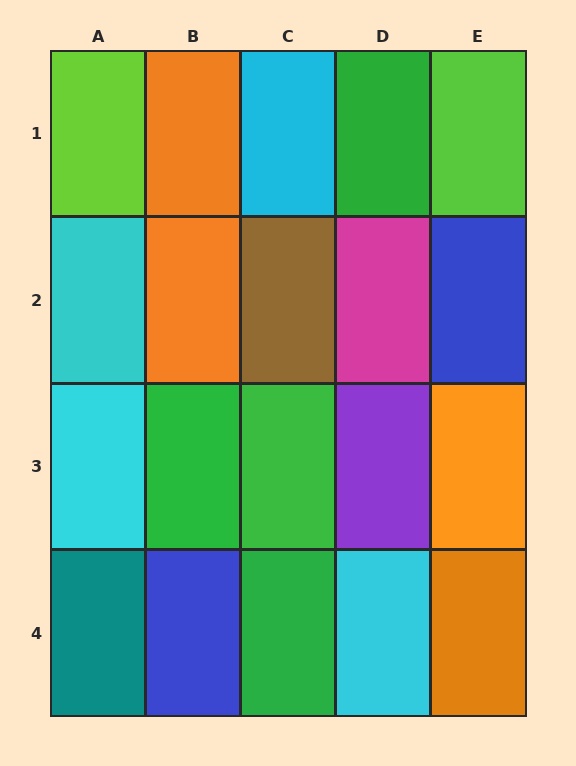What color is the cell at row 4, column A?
Teal.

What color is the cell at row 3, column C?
Green.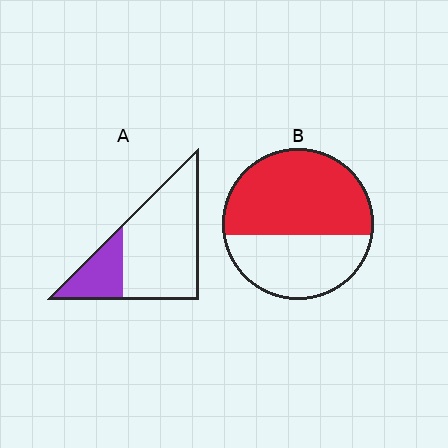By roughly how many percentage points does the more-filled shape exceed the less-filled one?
By roughly 35 percentage points (B over A).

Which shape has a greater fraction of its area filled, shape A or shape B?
Shape B.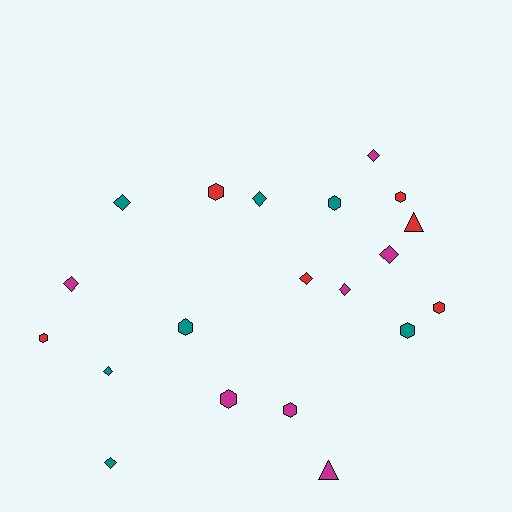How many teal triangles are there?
There are no teal triangles.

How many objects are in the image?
There are 20 objects.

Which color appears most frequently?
Teal, with 7 objects.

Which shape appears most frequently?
Hexagon, with 9 objects.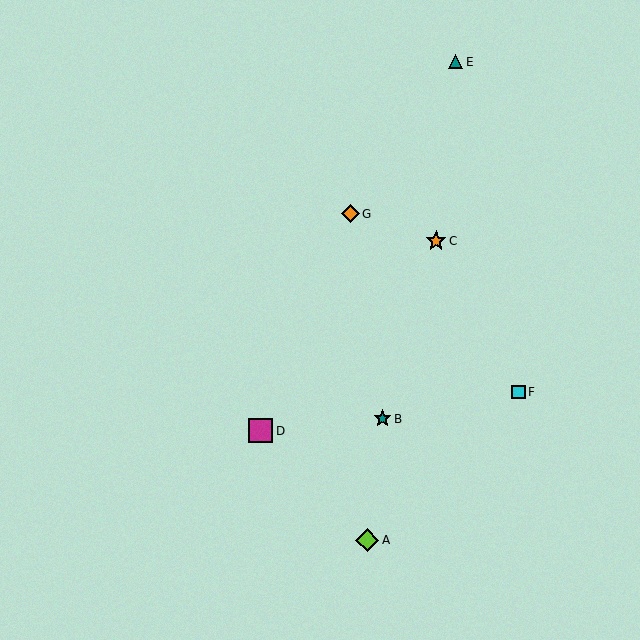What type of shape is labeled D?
Shape D is a magenta square.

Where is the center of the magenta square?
The center of the magenta square is at (261, 431).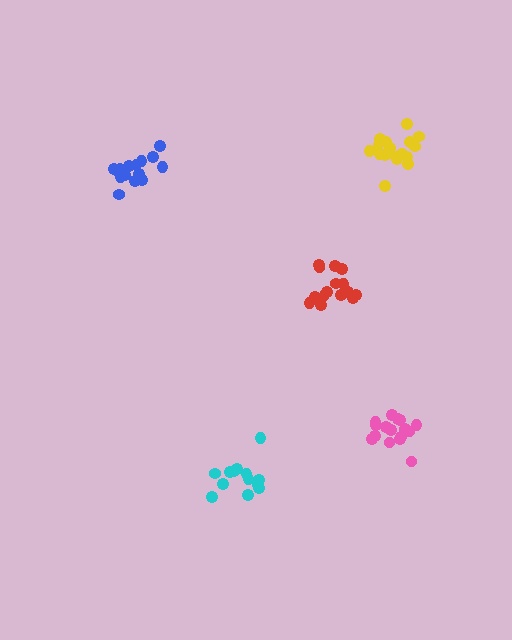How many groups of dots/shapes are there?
There are 5 groups.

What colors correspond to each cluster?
The clusters are colored: red, pink, blue, yellow, cyan.